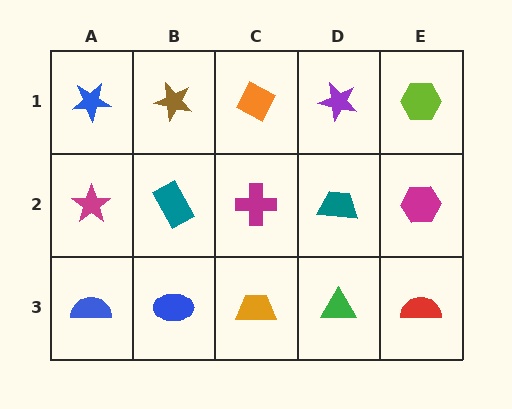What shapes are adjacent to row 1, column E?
A magenta hexagon (row 2, column E), a purple star (row 1, column D).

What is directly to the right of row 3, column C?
A green triangle.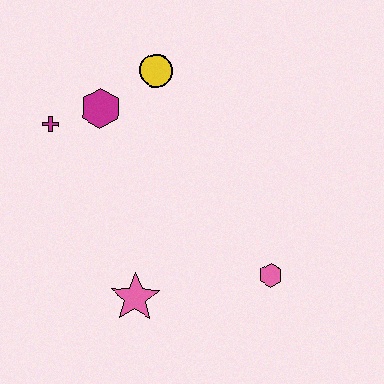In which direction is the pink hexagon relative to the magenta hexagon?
The pink hexagon is to the right of the magenta hexagon.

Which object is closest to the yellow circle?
The magenta hexagon is closest to the yellow circle.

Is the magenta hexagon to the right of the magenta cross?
Yes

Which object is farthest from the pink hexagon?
The magenta cross is farthest from the pink hexagon.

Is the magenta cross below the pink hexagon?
No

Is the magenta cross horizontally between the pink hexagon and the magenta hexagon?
No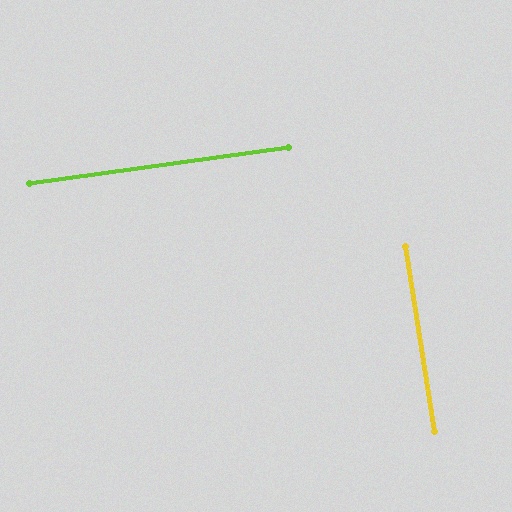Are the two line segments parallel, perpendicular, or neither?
Perpendicular — they meet at approximately 89°.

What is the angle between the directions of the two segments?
Approximately 89 degrees.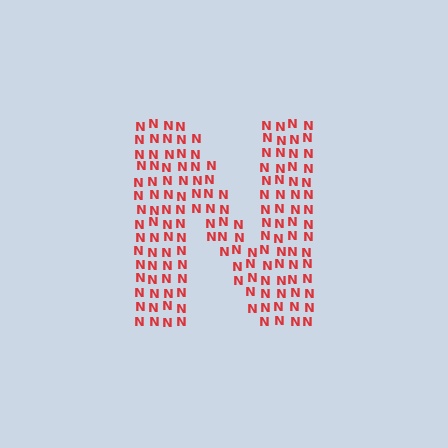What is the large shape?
The large shape is the letter N.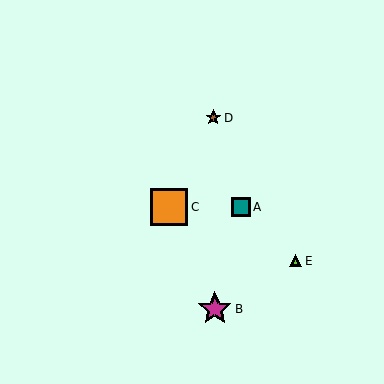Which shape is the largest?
The orange square (labeled C) is the largest.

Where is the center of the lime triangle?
The center of the lime triangle is at (296, 261).